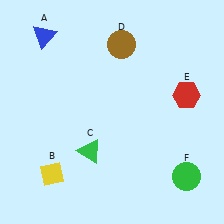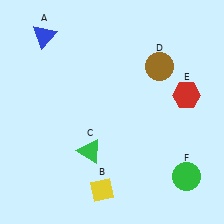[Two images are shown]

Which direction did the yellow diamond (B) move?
The yellow diamond (B) moved right.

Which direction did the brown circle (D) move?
The brown circle (D) moved right.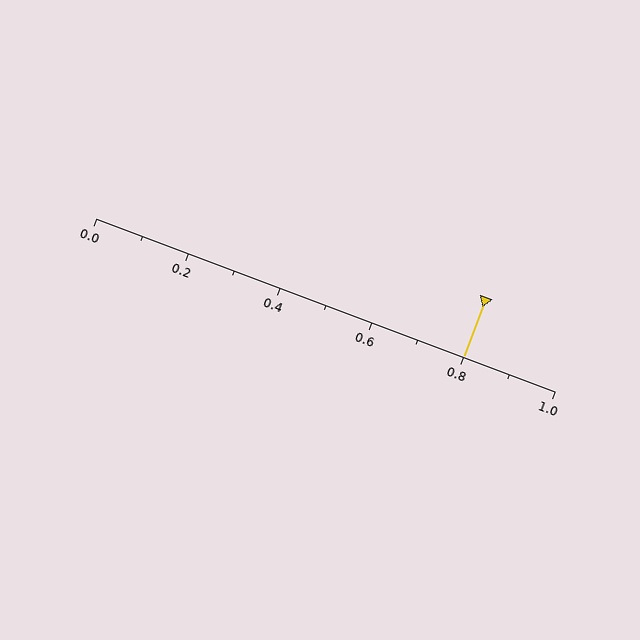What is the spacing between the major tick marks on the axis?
The major ticks are spaced 0.2 apart.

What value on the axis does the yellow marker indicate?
The marker indicates approximately 0.8.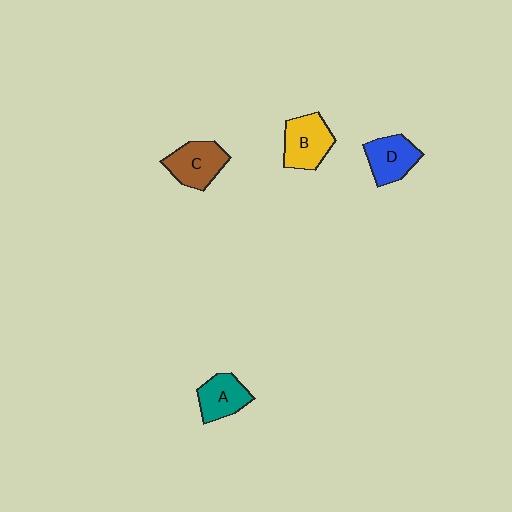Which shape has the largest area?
Shape B (yellow).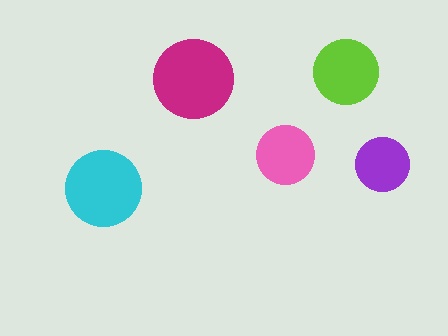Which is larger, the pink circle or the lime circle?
The lime one.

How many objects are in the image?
There are 5 objects in the image.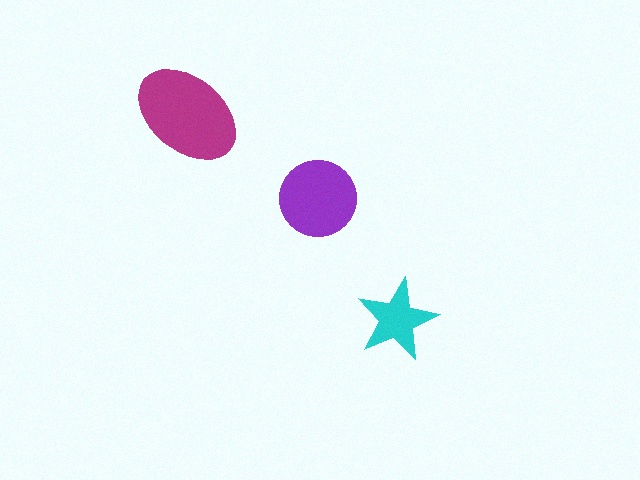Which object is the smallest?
The cyan star.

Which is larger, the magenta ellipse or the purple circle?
The magenta ellipse.